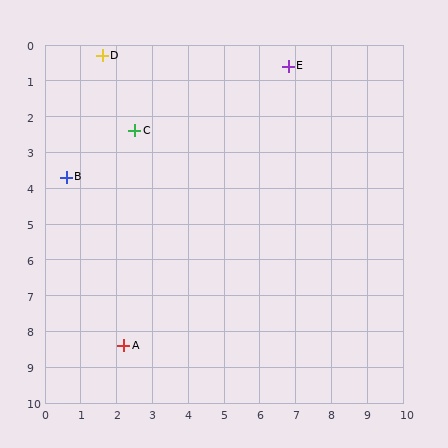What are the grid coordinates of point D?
Point D is at approximately (1.6, 0.3).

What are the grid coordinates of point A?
Point A is at approximately (2.2, 8.4).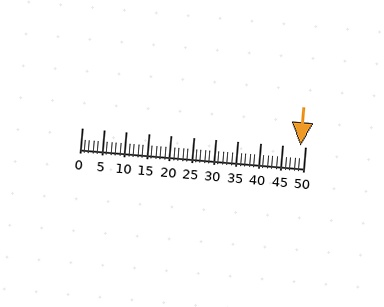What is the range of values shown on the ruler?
The ruler shows values from 0 to 50.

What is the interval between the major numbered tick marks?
The major tick marks are spaced 5 units apart.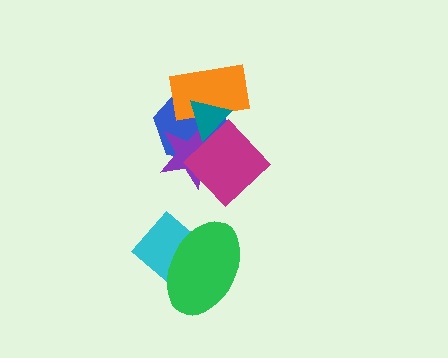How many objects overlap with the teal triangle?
4 objects overlap with the teal triangle.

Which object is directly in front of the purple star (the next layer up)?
The magenta diamond is directly in front of the purple star.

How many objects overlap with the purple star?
3 objects overlap with the purple star.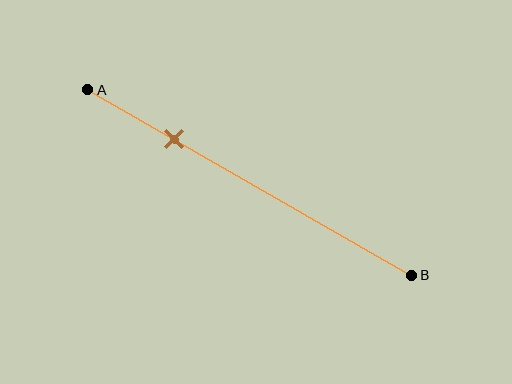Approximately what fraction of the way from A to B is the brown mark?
The brown mark is approximately 25% of the way from A to B.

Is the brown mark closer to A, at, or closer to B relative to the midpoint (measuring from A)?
The brown mark is closer to point A than the midpoint of segment AB.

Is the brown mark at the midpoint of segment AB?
No, the mark is at about 25% from A, not at the 50% midpoint.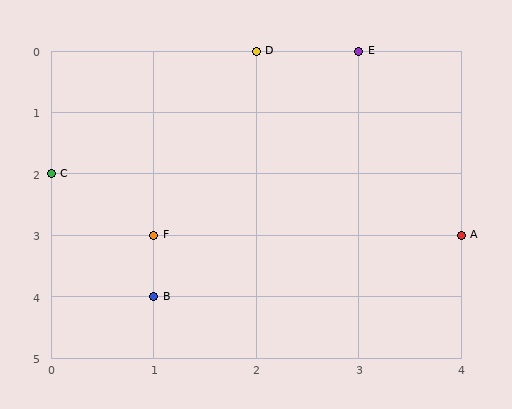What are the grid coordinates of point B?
Point B is at grid coordinates (1, 4).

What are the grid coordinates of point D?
Point D is at grid coordinates (2, 0).